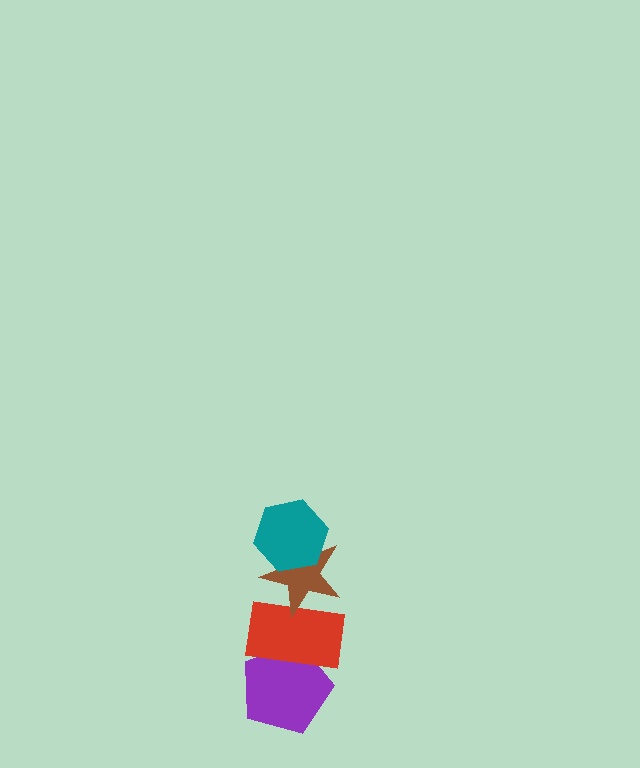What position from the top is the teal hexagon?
The teal hexagon is 1st from the top.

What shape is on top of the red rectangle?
The brown star is on top of the red rectangle.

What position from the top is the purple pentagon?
The purple pentagon is 4th from the top.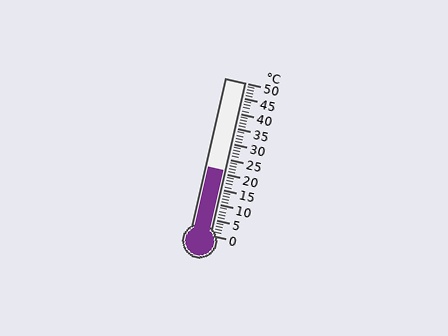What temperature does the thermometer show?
The thermometer shows approximately 21°C.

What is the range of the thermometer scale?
The thermometer scale ranges from 0°C to 50°C.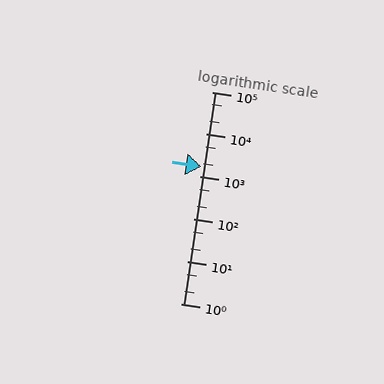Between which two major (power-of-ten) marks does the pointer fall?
The pointer is between 1000 and 10000.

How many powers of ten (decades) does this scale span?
The scale spans 5 decades, from 1 to 100000.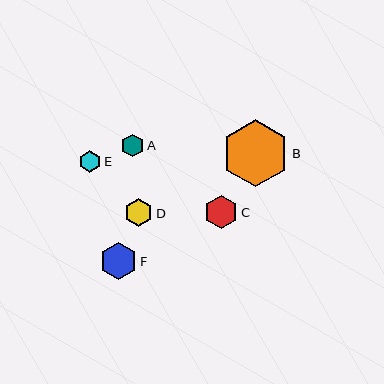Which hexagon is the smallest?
Hexagon E is the smallest with a size of approximately 21 pixels.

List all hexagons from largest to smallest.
From largest to smallest: B, F, C, D, A, E.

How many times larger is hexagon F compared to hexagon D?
Hexagon F is approximately 1.3 times the size of hexagon D.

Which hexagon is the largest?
Hexagon B is the largest with a size of approximately 68 pixels.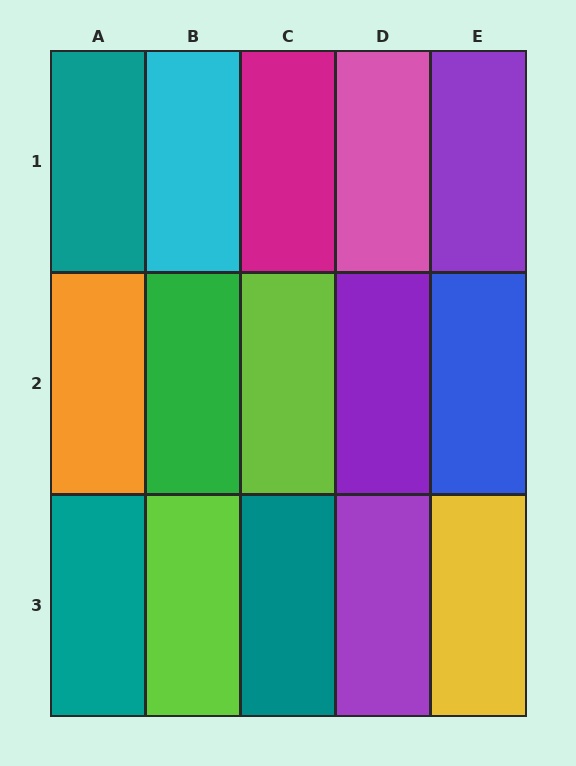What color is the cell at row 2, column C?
Lime.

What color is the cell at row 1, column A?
Teal.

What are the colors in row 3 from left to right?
Teal, lime, teal, purple, yellow.